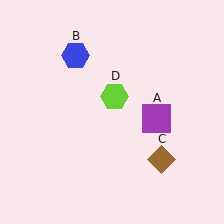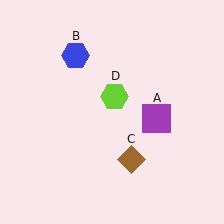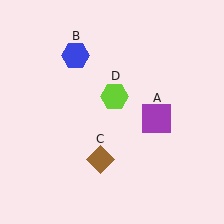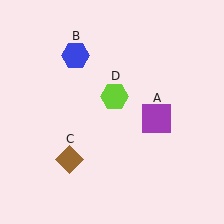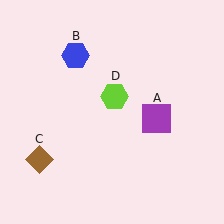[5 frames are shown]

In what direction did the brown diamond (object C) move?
The brown diamond (object C) moved left.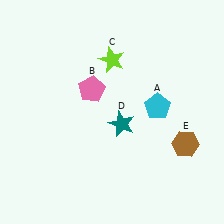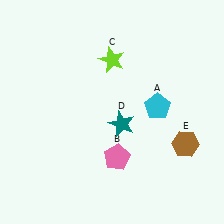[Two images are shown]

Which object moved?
The pink pentagon (B) moved down.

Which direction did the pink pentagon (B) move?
The pink pentagon (B) moved down.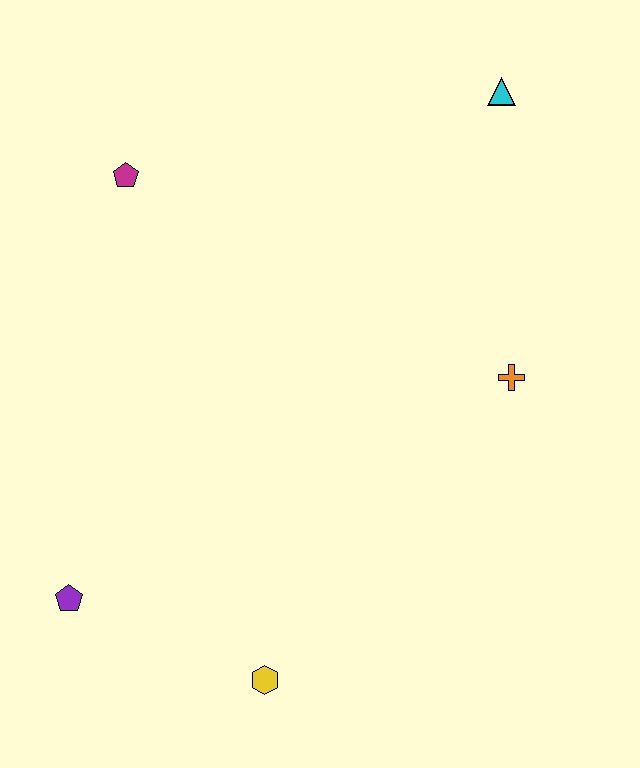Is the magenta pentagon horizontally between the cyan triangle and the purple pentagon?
Yes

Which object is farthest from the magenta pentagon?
The yellow hexagon is farthest from the magenta pentagon.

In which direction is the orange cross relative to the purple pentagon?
The orange cross is to the right of the purple pentagon.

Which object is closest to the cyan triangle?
The orange cross is closest to the cyan triangle.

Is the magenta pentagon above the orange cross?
Yes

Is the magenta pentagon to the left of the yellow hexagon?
Yes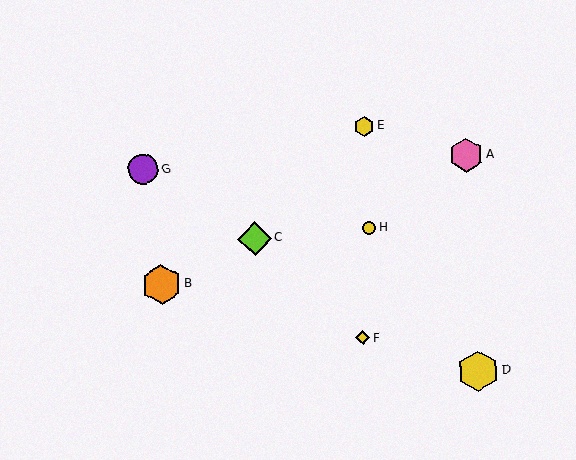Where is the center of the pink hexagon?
The center of the pink hexagon is at (466, 155).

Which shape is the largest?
The yellow hexagon (labeled D) is the largest.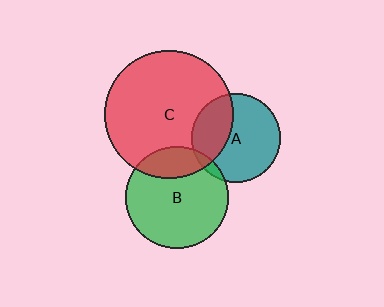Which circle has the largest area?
Circle C (red).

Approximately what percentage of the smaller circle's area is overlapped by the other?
Approximately 20%.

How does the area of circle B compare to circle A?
Approximately 1.3 times.